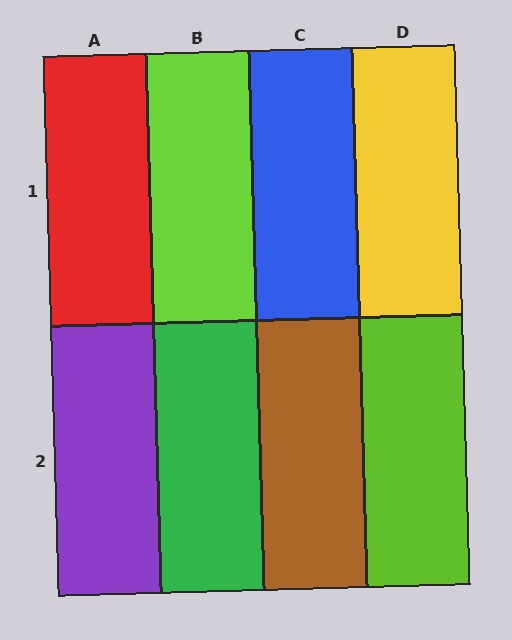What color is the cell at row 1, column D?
Yellow.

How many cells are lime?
2 cells are lime.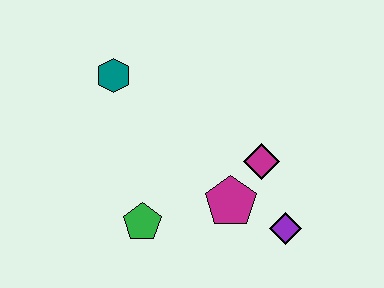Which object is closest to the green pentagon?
The magenta pentagon is closest to the green pentagon.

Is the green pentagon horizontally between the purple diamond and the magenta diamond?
No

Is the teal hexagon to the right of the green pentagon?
No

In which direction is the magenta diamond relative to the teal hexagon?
The magenta diamond is to the right of the teal hexagon.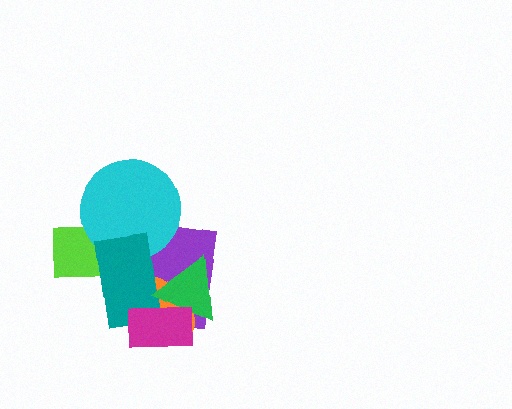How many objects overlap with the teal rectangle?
6 objects overlap with the teal rectangle.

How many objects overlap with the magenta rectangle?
4 objects overlap with the magenta rectangle.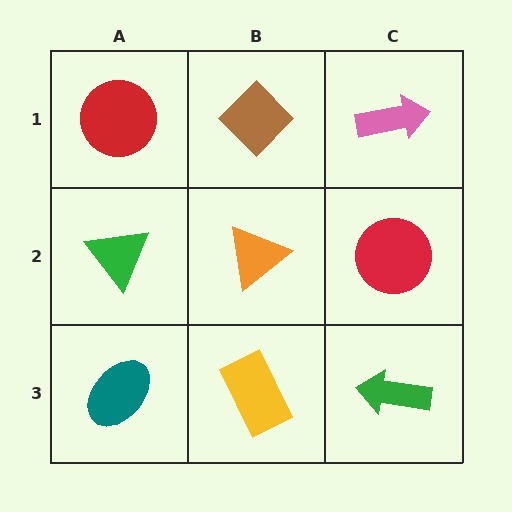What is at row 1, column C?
A pink arrow.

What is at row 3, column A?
A teal ellipse.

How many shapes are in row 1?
3 shapes.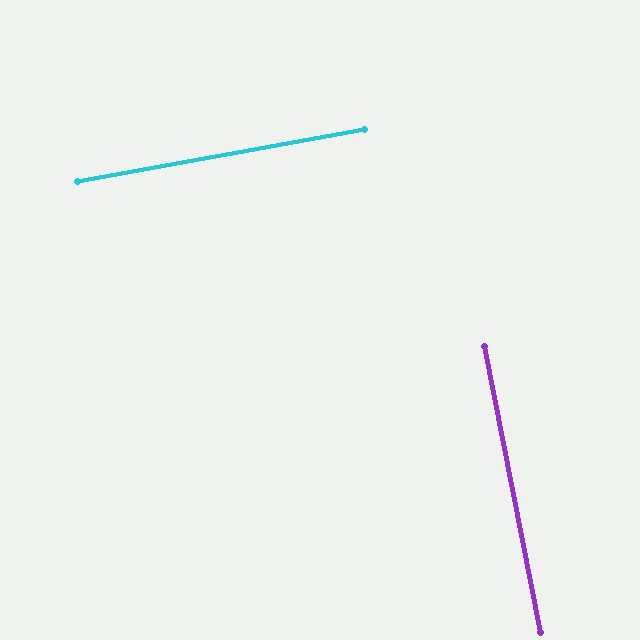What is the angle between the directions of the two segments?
Approximately 89 degrees.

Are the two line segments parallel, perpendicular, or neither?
Perpendicular — they meet at approximately 89°.